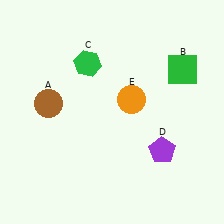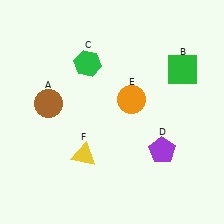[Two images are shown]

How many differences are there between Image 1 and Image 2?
There is 1 difference between the two images.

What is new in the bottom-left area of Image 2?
A yellow triangle (F) was added in the bottom-left area of Image 2.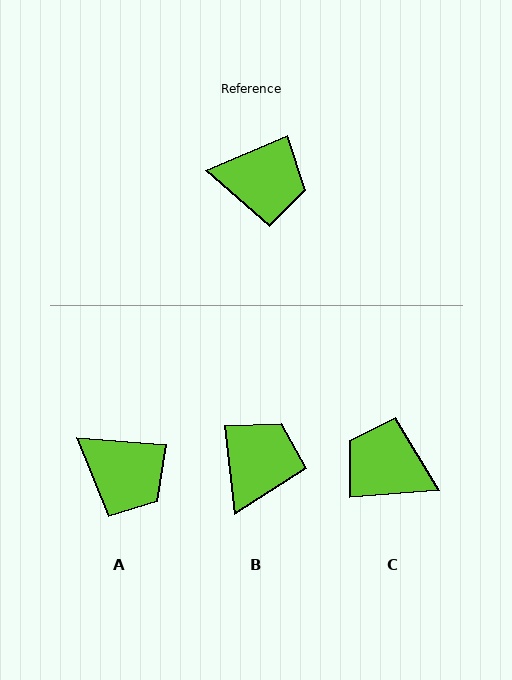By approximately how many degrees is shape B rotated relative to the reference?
Approximately 74 degrees counter-clockwise.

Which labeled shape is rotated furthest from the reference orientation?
C, about 162 degrees away.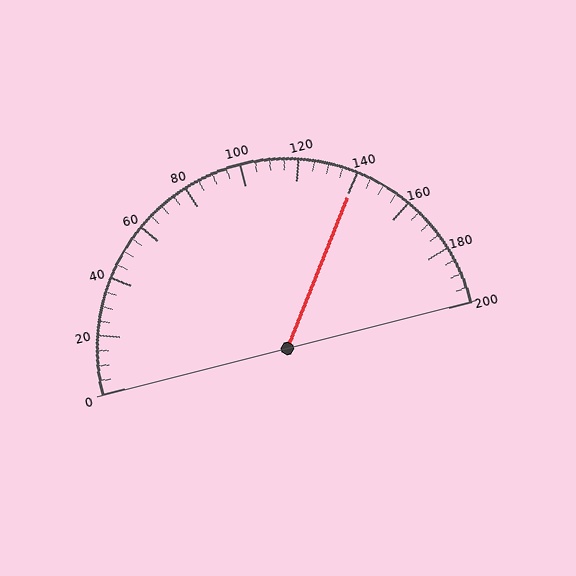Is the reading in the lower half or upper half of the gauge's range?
The reading is in the upper half of the range (0 to 200).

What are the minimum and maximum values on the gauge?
The gauge ranges from 0 to 200.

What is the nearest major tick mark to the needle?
The nearest major tick mark is 140.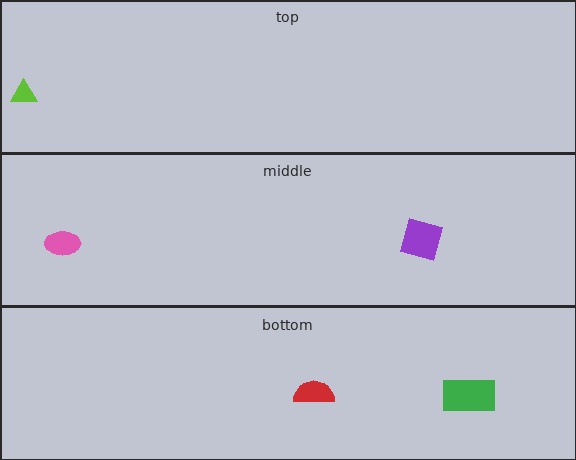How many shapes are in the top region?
1.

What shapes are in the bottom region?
The red semicircle, the green rectangle.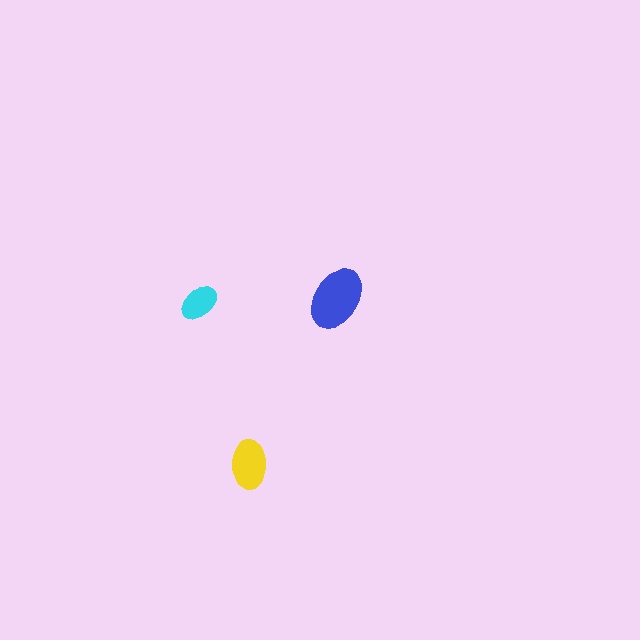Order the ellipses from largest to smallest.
the blue one, the yellow one, the cyan one.